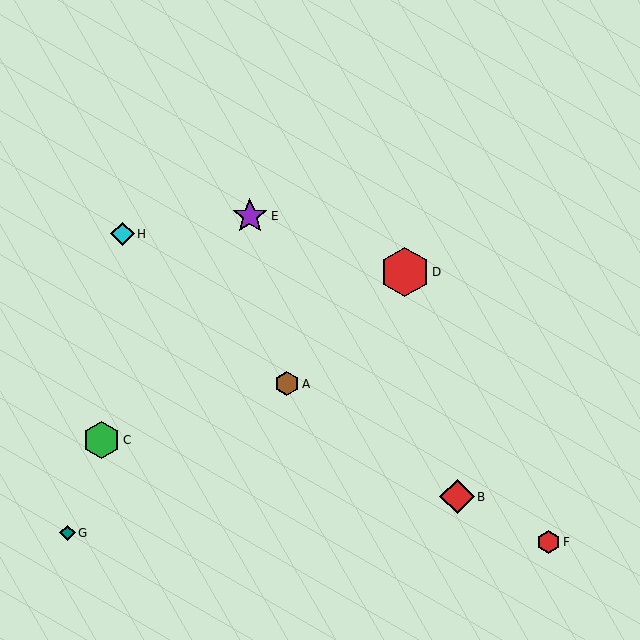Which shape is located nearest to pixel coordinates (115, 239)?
The cyan diamond (labeled H) at (122, 234) is nearest to that location.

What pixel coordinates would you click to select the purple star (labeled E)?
Click at (250, 216) to select the purple star E.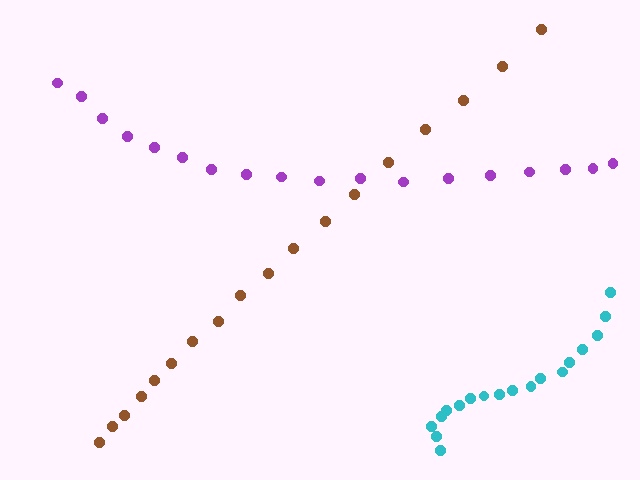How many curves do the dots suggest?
There are 3 distinct paths.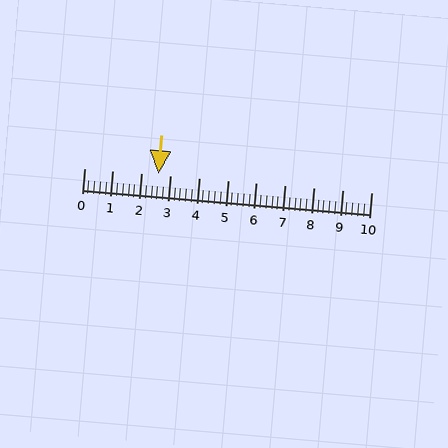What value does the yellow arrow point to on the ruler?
The yellow arrow points to approximately 2.6.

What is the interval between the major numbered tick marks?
The major tick marks are spaced 1 units apart.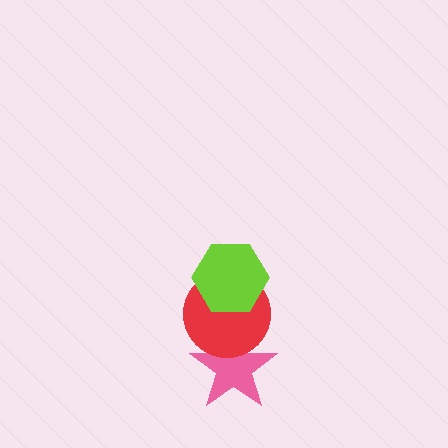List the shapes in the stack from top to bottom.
From top to bottom: the lime hexagon, the red circle, the pink star.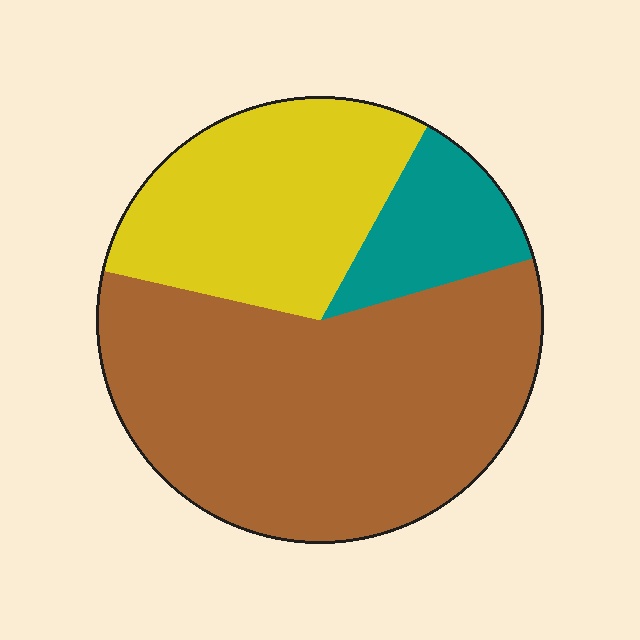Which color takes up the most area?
Brown, at roughly 60%.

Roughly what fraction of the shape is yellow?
Yellow covers 30% of the shape.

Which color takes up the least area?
Teal, at roughly 10%.